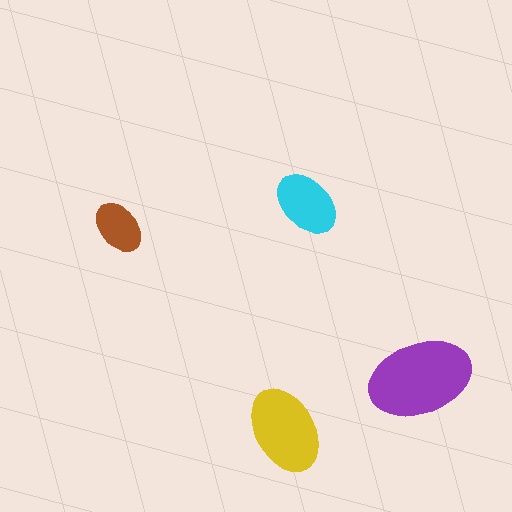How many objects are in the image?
There are 4 objects in the image.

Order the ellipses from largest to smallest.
the purple one, the yellow one, the cyan one, the brown one.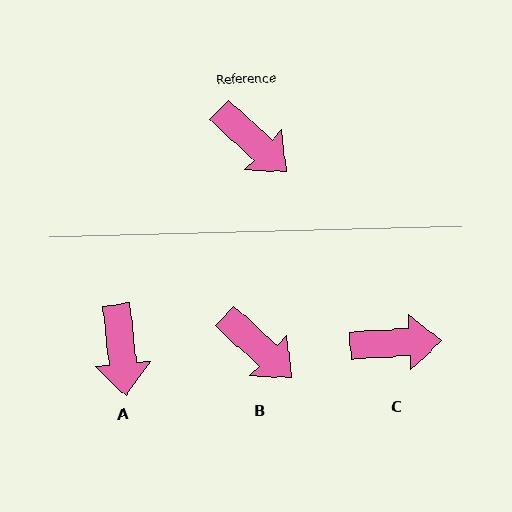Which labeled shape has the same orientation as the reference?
B.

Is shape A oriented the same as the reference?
No, it is off by about 41 degrees.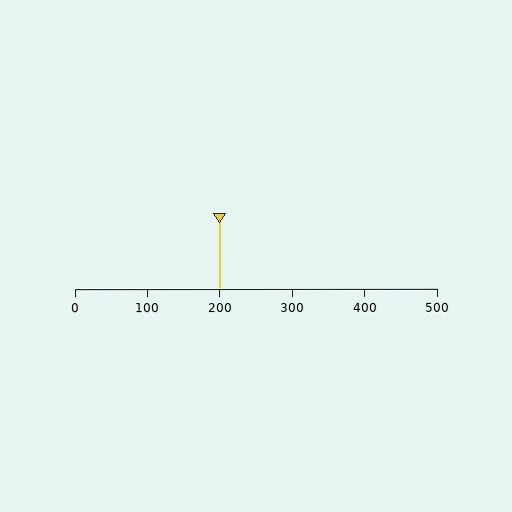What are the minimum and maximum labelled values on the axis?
The axis runs from 0 to 500.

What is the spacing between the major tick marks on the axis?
The major ticks are spaced 100 apart.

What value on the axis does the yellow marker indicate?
The marker indicates approximately 200.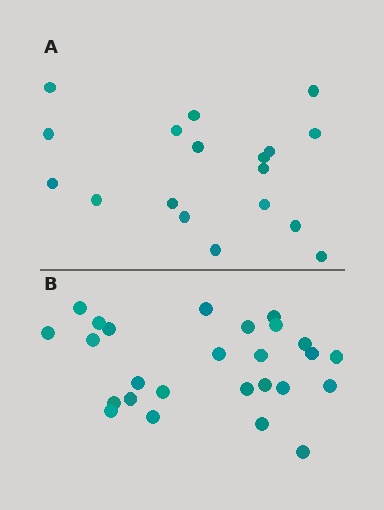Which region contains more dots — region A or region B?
Region B (the bottom region) has more dots.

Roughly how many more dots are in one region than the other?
Region B has roughly 8 or so more dots than region A.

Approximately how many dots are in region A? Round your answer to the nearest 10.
About 20 dots. (The exact count is 18, which rounds to 20.)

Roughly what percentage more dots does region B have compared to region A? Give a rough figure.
About 45% more.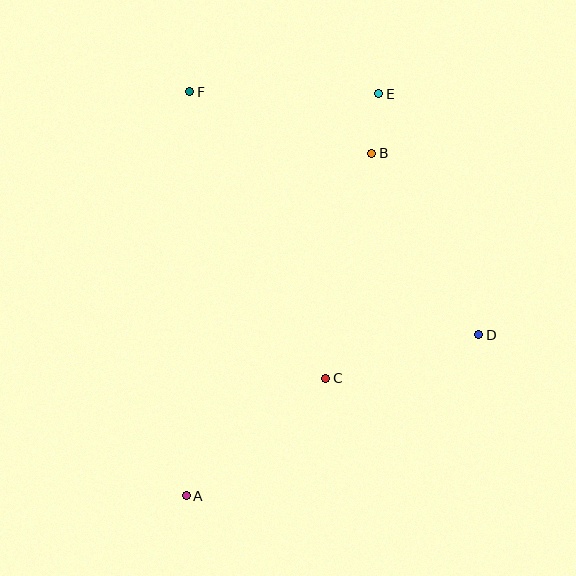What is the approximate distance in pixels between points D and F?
The distance between D and F is approximately 378 pixels.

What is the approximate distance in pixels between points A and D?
The distance between A and D is approximately 334 pixels.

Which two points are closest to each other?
Points B and E are closest to each other.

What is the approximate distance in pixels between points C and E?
The distance between C and E is approximately 289 pixels.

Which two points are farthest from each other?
Points A and E are farthest from each other.